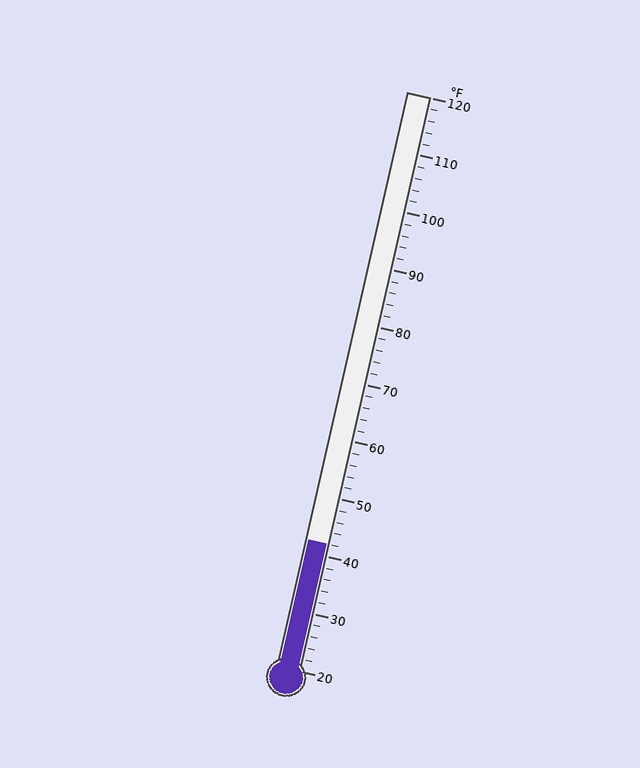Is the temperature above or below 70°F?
The temperature is below 70°F.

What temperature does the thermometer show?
The thermometer shows approximately 42°F.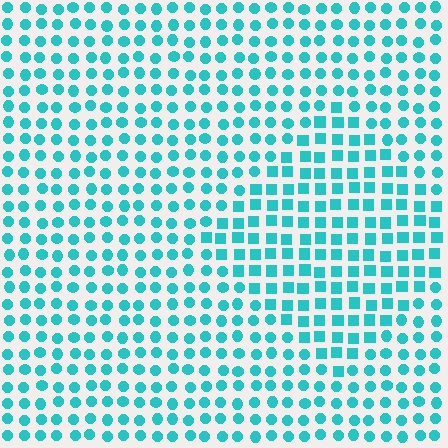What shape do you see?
I see a diamond.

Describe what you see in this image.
The image is filled with small cyan elements arranged in a uniform grid. A diamond-shaped region contains squares, while the surrounding area contains circles. The boundary is defined purely by the change in element shape.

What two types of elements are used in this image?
The image uses squares inside the diamond region and circles outside it.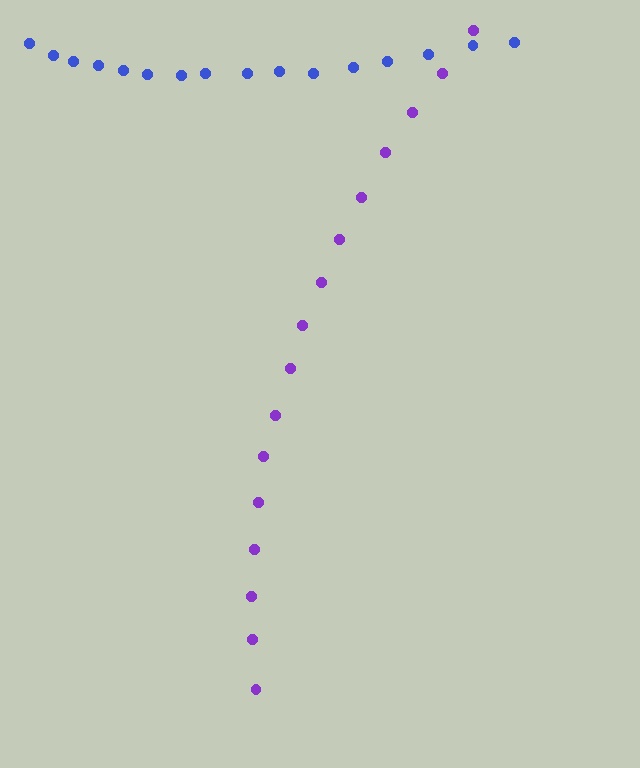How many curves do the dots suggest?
There are 2 distinct paths.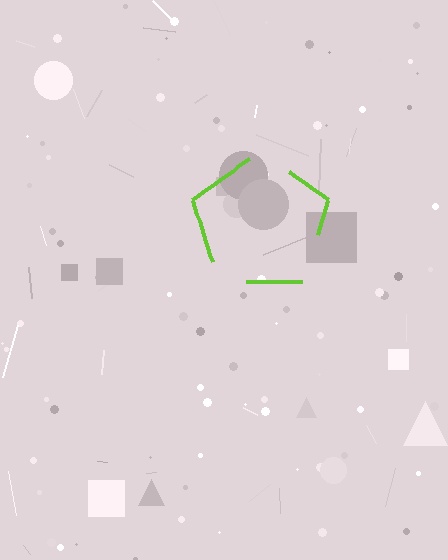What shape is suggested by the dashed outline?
The dashed outline suggests a pentagon.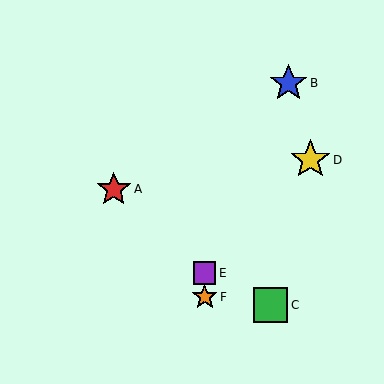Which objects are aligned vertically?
Objects E, F are aligned vertically.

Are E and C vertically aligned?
No, E is at x≈205 and C is at x≈271.